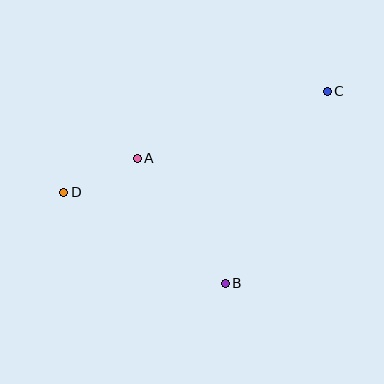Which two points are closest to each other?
Points A and D are closest to each other.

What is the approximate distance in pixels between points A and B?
The distance between A and B is approximately 153 pixels.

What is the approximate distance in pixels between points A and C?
The distance between A and C is approximately 202 pixels.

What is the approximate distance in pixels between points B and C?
The distance between B and C is approximately 217 pixels.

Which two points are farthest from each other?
Points C and D are farthest from each other.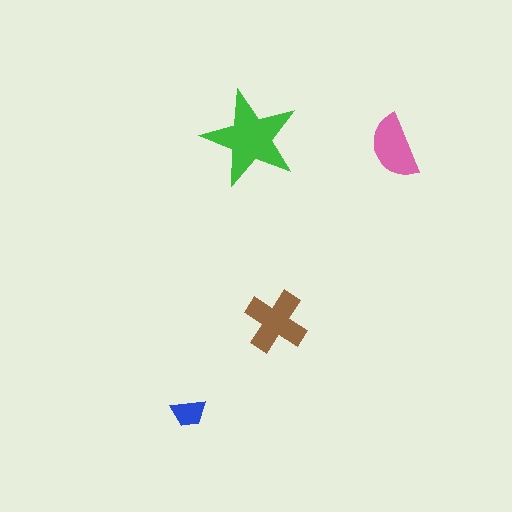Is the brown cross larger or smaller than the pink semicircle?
Larger.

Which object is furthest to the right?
The pink semicircle is rightmost.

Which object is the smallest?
The blue trapezoid.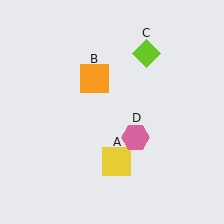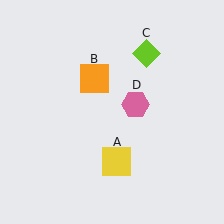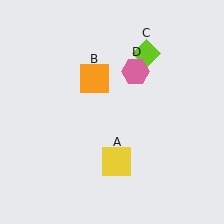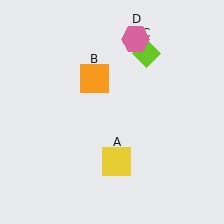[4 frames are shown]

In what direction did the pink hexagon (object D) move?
The pink hexagon (object D) moved up.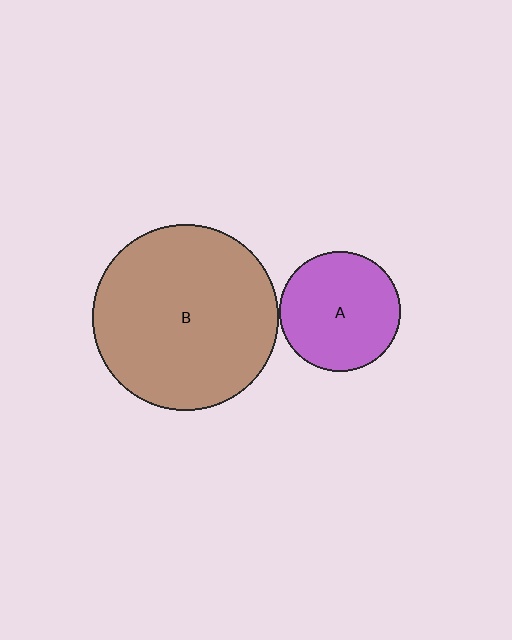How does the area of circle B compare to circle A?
Approximately 2.4 times.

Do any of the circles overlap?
No, none of the circles overlap.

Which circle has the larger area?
Circle B (brown).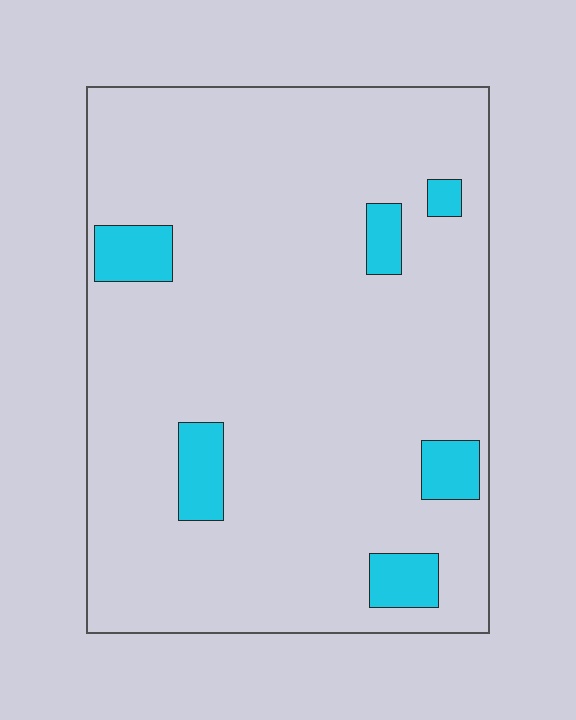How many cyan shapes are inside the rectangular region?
6.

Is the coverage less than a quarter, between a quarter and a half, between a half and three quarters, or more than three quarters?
Less than a quarter.